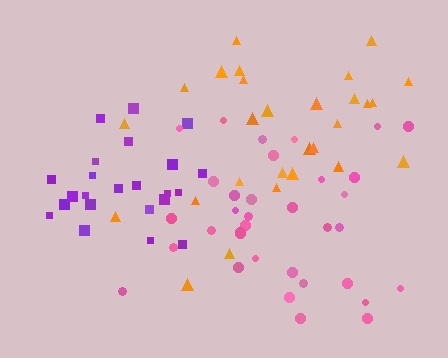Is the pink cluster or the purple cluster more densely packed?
Purple.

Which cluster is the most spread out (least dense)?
Orange.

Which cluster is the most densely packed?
Purple.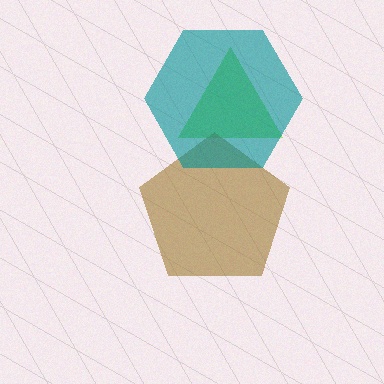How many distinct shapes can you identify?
There are 3 distinct shapes: a lime triangle, a brown pentagon, a teal hexagon.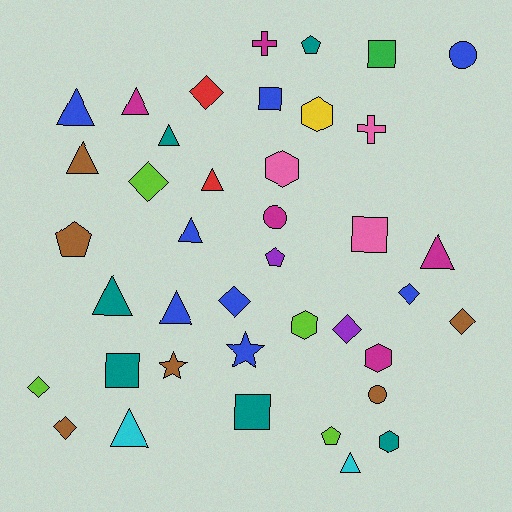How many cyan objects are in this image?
There are 2 cyan objects.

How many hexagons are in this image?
There are 5 hexagons.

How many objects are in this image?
There are 40 objects.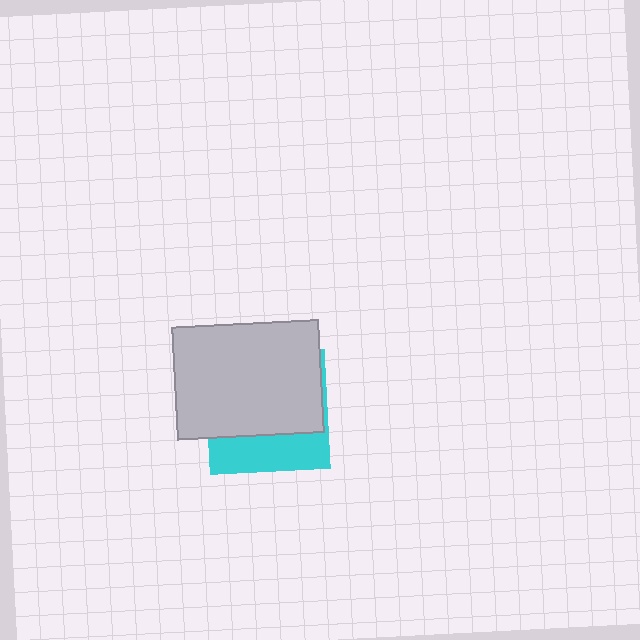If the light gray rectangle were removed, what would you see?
You would see the complete cyan square.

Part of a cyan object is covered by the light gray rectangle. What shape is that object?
It is a square.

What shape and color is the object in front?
The object in front is a light gray rectangle.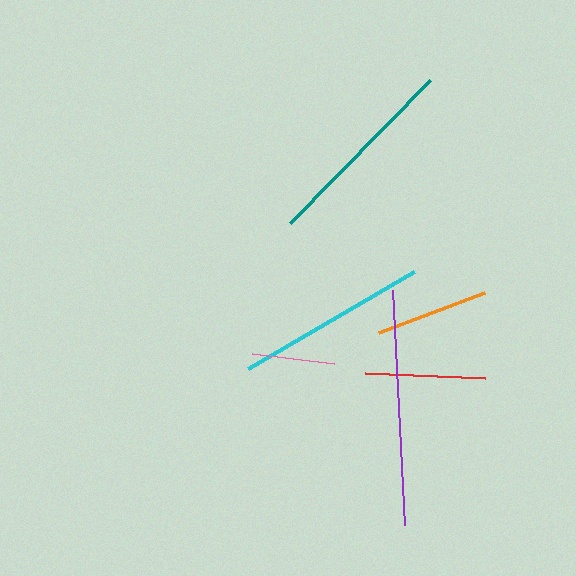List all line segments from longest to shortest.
From longest to shortest: purple, teal, cyan, red, orange, pink.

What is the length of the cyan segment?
The cyan segment is approximately 192 pixels long.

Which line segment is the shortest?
The pink line is the shortest at approximately 83 pixels.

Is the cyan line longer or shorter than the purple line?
The purple line is longer than the cyan line.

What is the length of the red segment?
The red segment is approximately 120 pixels long.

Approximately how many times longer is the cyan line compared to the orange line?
The cyan line is approximately 1.7 times the length of the orange line.